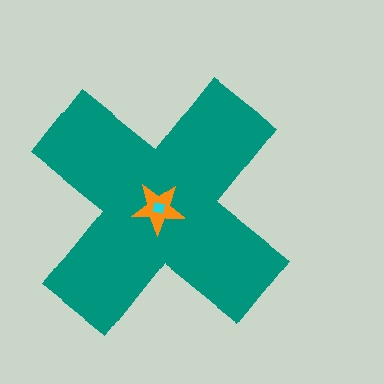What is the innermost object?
The cyan square.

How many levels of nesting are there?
3.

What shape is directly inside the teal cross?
The orange star.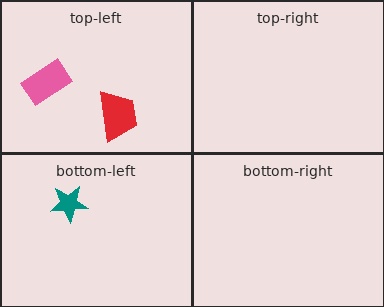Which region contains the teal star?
The bottom-left region.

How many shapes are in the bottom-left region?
1.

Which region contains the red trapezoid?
The top-left region.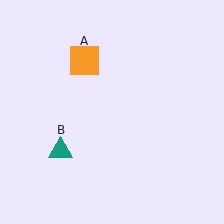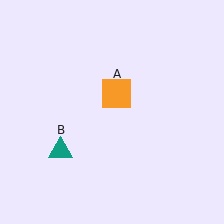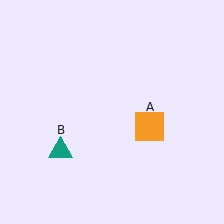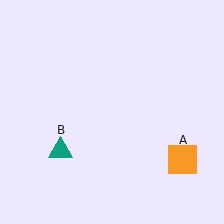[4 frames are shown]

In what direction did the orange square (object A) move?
The orange square (object A) moved down and to the right.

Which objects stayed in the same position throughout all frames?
Teal triangle (object B) remained stationary.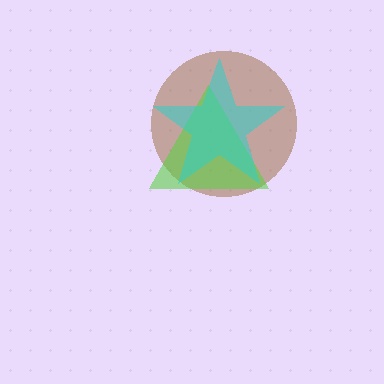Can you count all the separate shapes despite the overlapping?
Yes, there are 3 separate shapes.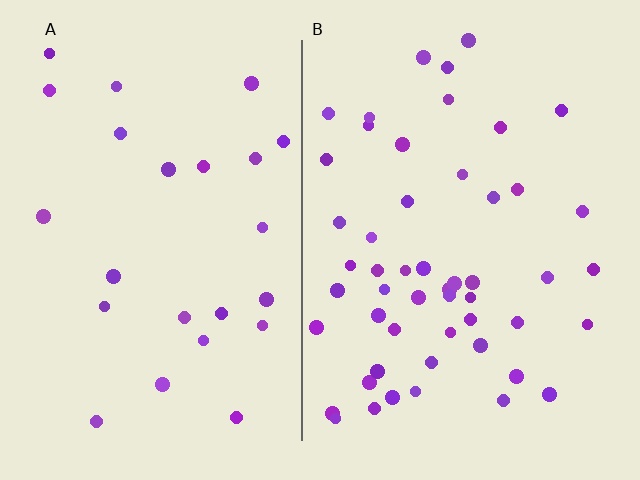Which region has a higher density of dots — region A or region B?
B (the right).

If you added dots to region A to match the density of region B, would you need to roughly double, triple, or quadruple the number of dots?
Approximately double.